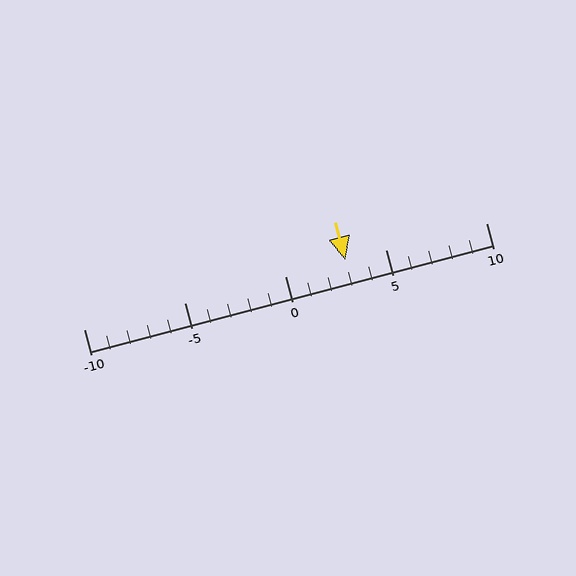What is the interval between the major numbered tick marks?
The major tick marks are spaced 5 units apart.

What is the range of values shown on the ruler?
The ruler shows values from -10 to 10.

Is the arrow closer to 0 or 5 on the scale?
The arrow is closer to 5.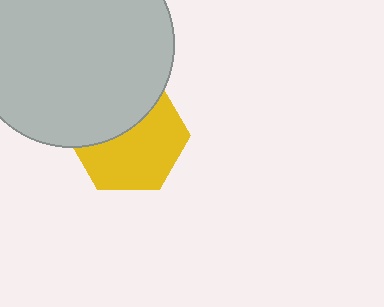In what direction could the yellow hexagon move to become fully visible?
The yellow hexagon could move down. That would shift it out from behind the light gray circle entirely.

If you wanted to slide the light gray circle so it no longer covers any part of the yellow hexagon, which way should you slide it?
Slide it up — that is the most direct way to separate the two shapes.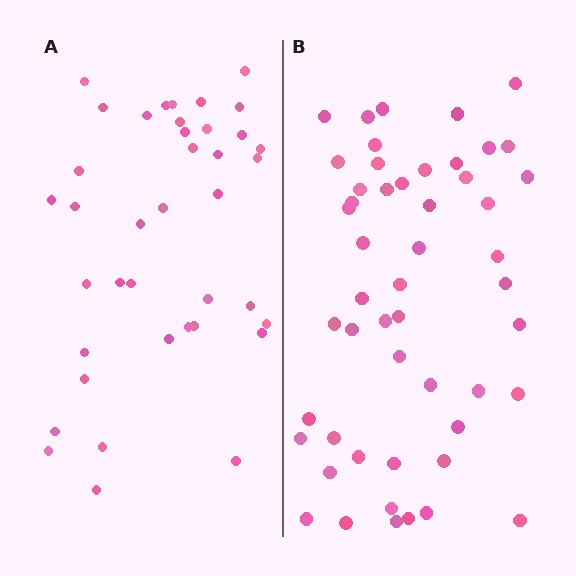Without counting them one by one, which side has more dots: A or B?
Region B (the right region) has more dots.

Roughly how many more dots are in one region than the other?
Region B has roughly 12 or so more dots than region A.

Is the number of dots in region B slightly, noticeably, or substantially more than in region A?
Region B has noticeably more, but not dramatically so. The ratio is roughly 1.3 to 1.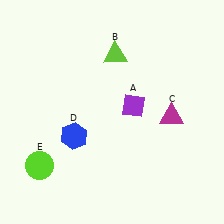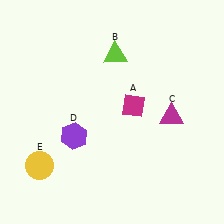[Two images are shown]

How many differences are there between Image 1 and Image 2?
There are 3 differences between the two images.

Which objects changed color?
A changed from purple to magenta. D changed from blue to purple. E changed from lime to yellow.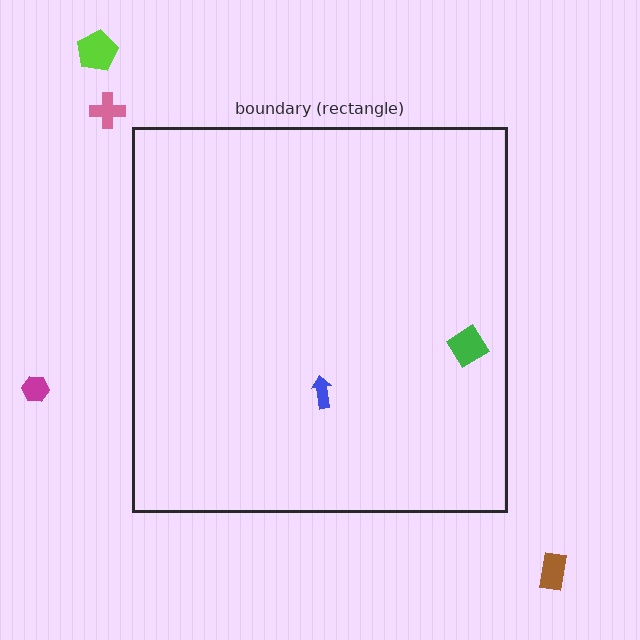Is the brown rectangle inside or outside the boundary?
Outside.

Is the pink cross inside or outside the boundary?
Outside.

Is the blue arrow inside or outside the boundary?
Inside.